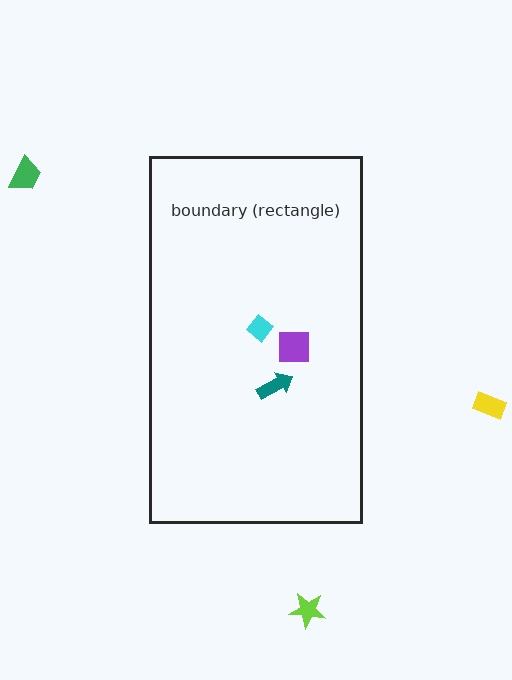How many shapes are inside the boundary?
3 inside, 3 outside.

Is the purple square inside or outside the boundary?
Inside.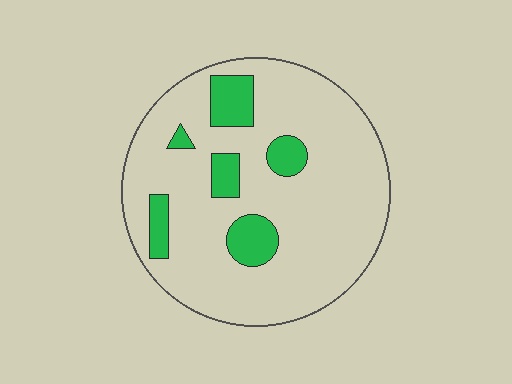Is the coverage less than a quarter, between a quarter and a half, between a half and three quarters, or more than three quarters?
Less than a quarter.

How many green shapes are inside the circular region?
6.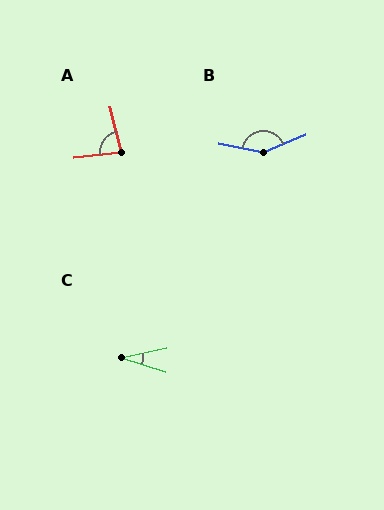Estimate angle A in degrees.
Approximately 82 degrees.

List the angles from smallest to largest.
C (30°), A (82°), B (145°).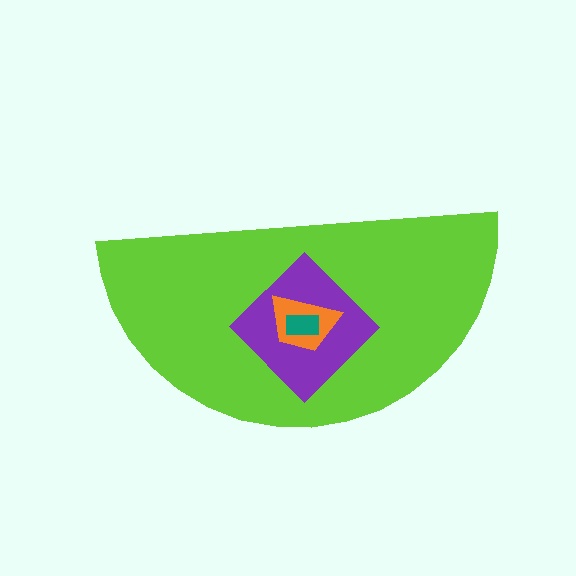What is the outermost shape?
The lime semicircle.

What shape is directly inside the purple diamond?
The orange trapezoid.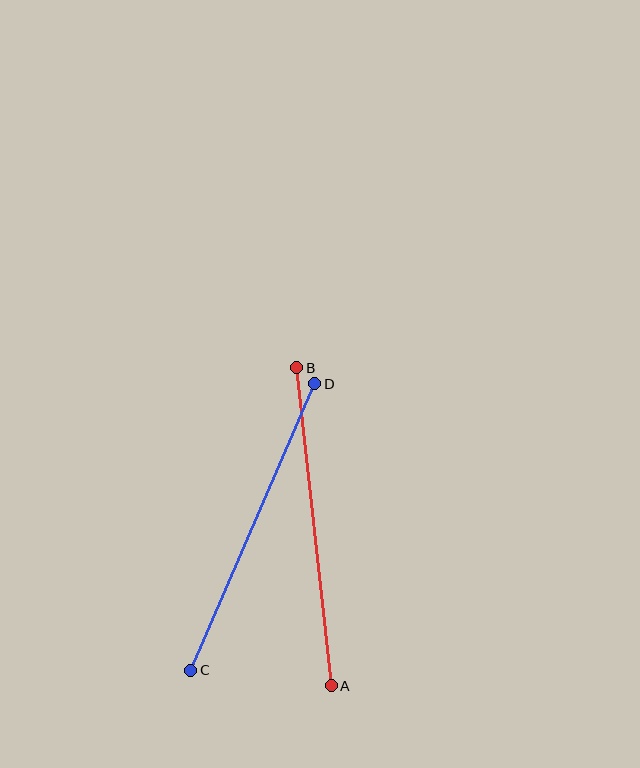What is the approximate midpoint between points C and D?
The midpoint is at approximately (253, 527) pixels.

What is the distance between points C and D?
The distance is approximately 312 pixels.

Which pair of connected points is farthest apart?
Points A and B are farthest apart.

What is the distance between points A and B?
The distance is approximately 320 pixels.